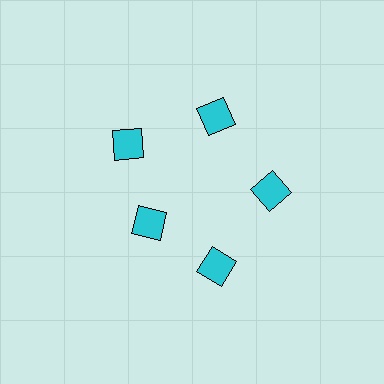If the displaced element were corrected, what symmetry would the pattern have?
It would have 5-fold rotational symmetry — the pattern would map onto itself every 72 degrees.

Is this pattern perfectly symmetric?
No. The 5 cyan squares are arranged in a ring, but one element near the 8 o'clock position is pulled inward toward the center, breaking the 5-fold rotational symmetry.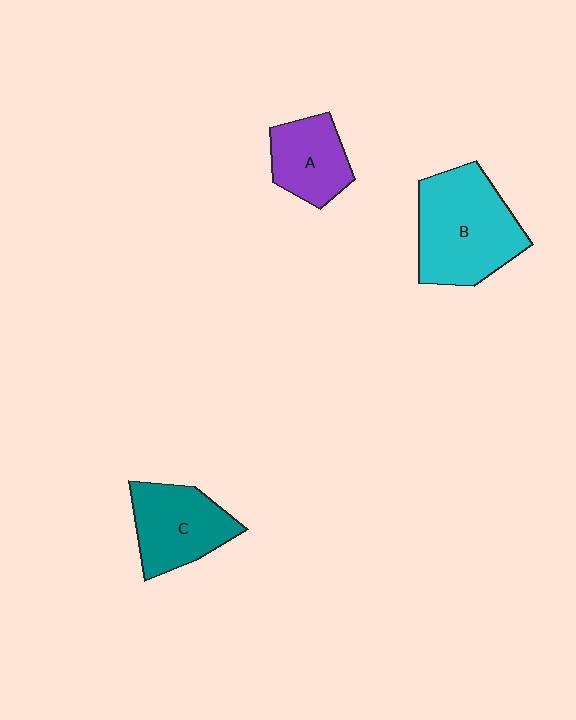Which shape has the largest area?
Shape B (cyan).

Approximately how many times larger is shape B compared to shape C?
Approximately 1.4 times.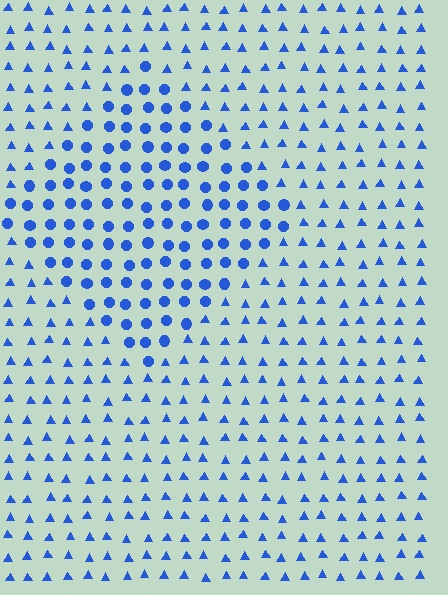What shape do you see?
I see a diamond.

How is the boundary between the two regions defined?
The boundary is defined by a change in element shape: circles inside vs. triangles outside. All elements share the same color and spacing.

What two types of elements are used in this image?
The image uses circles inside the diamond region and triangles outside it.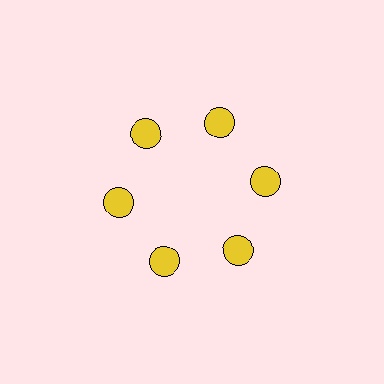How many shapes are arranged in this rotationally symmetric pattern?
There are 6 shapes, arranged in 6 groups of 1.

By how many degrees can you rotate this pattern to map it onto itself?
The pattern maps onto itself every 60 degrees of rotation.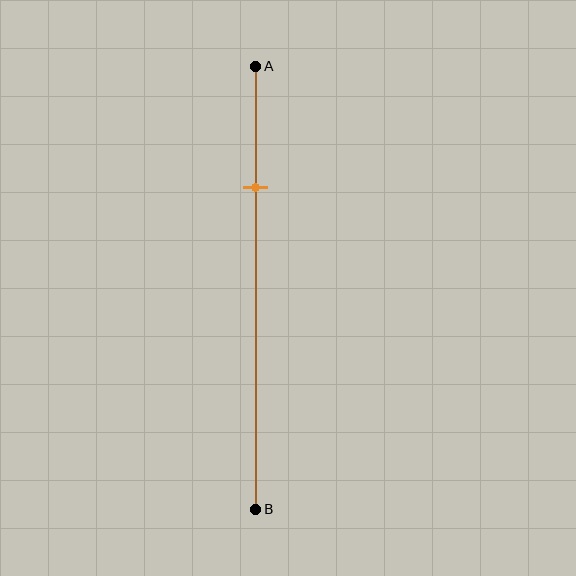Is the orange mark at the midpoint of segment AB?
No, the mark is at about 25% from A, not at the 50% midpoint.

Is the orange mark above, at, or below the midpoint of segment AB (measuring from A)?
The orange mark is above the midpoint of segment AB.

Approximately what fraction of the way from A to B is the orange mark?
The orange mark is approximately 25% of the way from A to B.